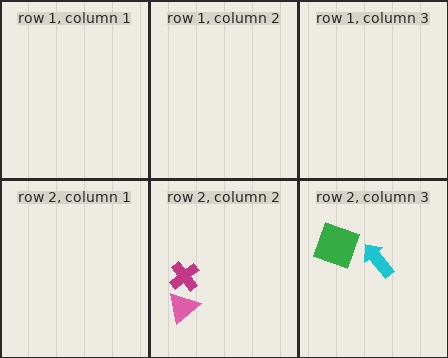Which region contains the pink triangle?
The row 2, column 2 region.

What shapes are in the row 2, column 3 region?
The green diamond, the cyan arrow.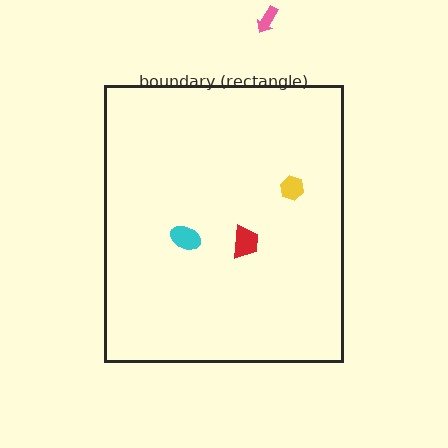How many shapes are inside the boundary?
3 inside, 1 outside.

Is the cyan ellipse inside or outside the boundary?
Inside.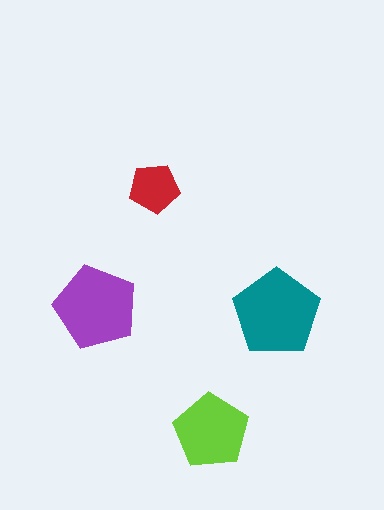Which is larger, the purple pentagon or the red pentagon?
The purple one.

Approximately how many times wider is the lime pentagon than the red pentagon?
About 1.5 times wider.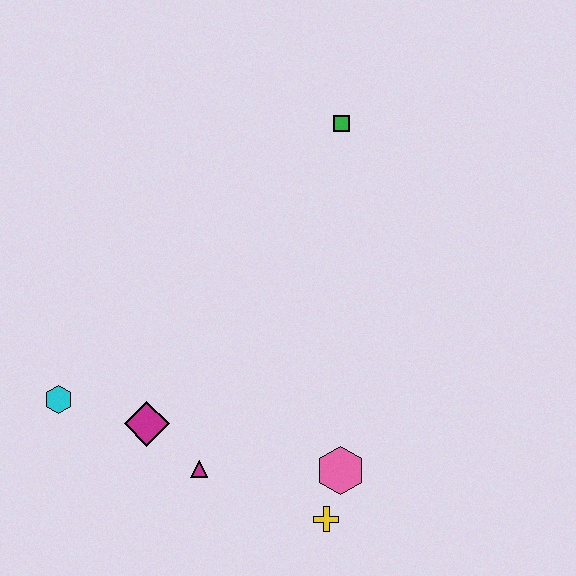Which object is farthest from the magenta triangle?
The green square is farthest from the magenta triangle.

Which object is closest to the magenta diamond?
The magenta triangle is closest to the magenta diamond.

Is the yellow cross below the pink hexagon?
Yes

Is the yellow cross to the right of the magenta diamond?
Yes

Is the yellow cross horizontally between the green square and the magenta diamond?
Yes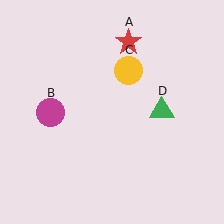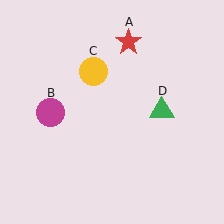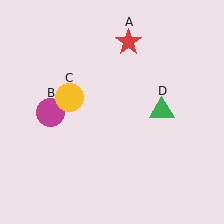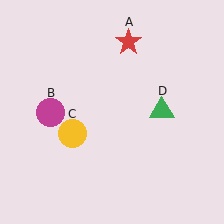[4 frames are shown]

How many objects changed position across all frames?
1 object changed position: yellow circle (object C).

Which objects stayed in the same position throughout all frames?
Red star (object A) and magenta circle (object B) and green triangle (object D) remained stationary.